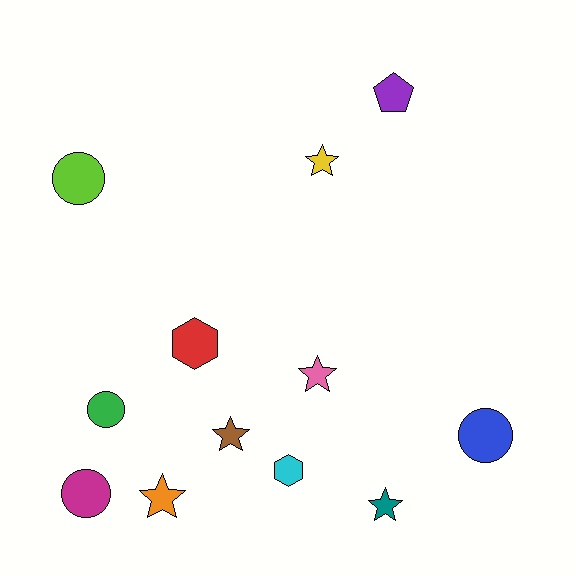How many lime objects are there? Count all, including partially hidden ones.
There is 1 lime object.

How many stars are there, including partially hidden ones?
There are 5 stars.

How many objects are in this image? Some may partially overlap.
There are 12 objects.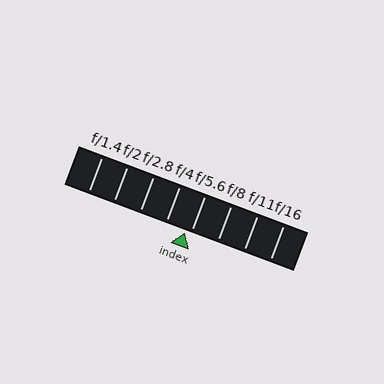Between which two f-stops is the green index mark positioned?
The index mark is between f/4 and f/5.6.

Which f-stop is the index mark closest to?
The index mark is closest to f/5.6.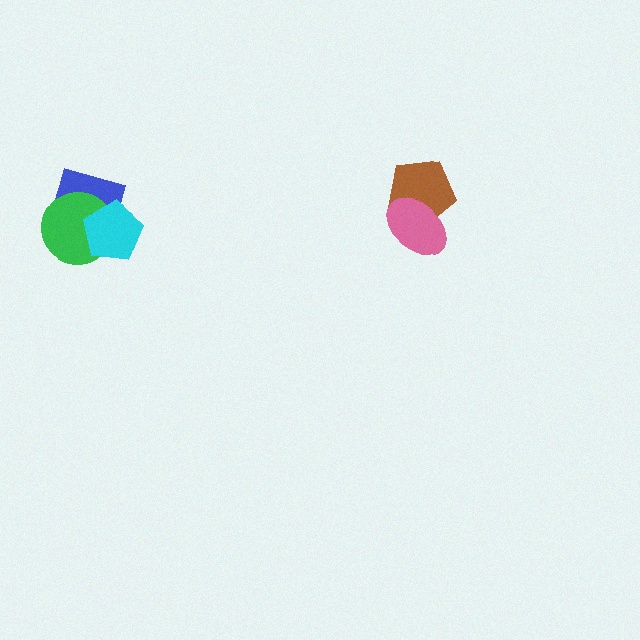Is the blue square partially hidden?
Yes, it is partially covered by another shape.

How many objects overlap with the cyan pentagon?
2 objects overlap with the cyan pentagon.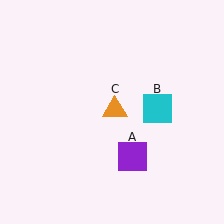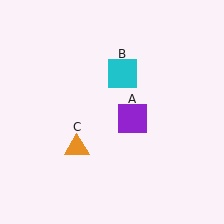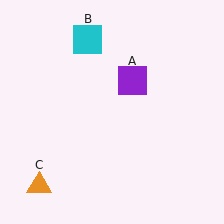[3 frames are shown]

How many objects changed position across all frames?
3 objects changed position: purple square (object A), cyan square (object B), orange triangle (object C).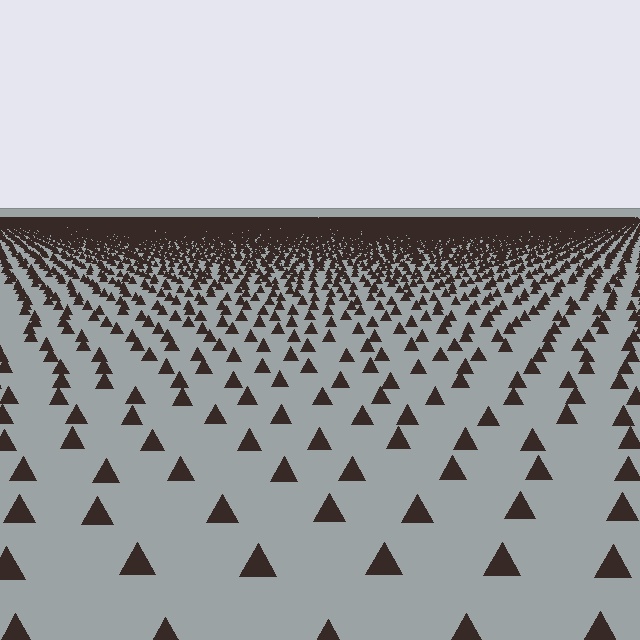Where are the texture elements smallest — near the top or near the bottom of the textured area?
Near the top.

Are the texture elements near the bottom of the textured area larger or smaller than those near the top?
Larger. Near the bottom, elements are closer to the viewer and appear at a bigger on-screen size.